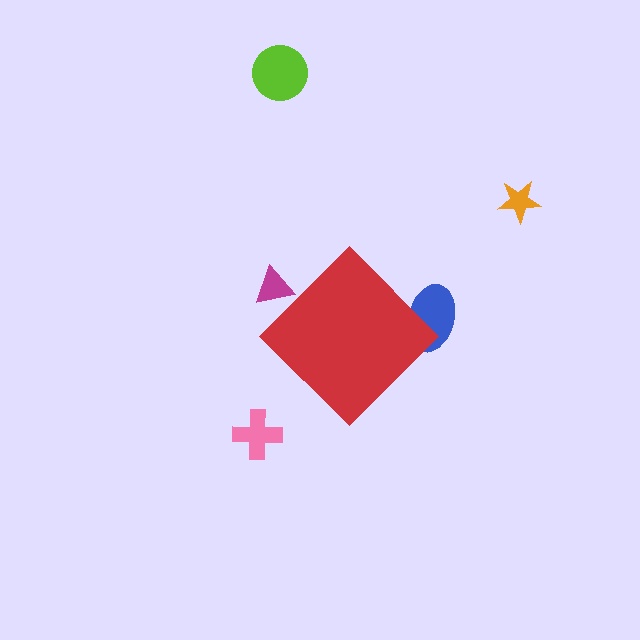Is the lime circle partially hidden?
No, the lime circle is fully visible.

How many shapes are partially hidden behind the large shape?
2 shapes are partially hidden.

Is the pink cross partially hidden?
No, the pink cross is fully visible.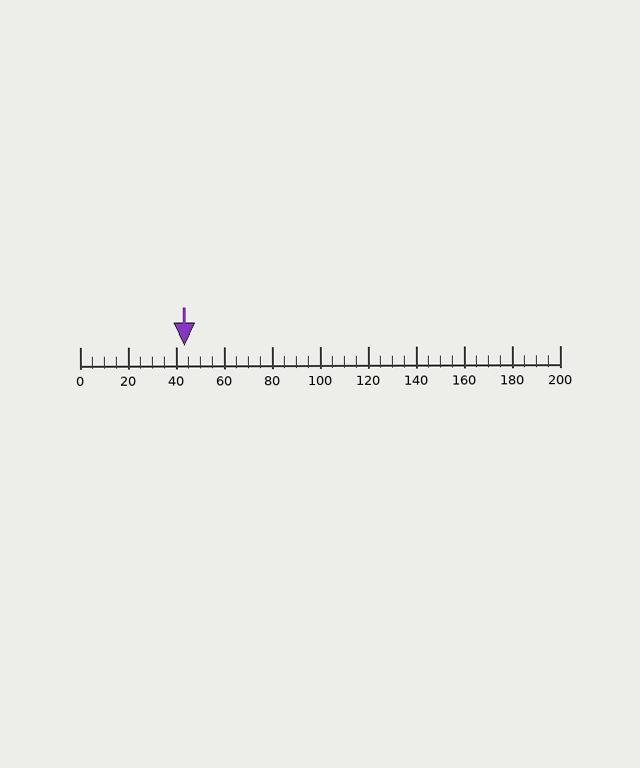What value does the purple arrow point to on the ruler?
The purple arrow points to approximately 43.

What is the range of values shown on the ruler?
The ruler shows values from 0 to 200.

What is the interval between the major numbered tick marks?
The major tick marks are spaced 20 units apart.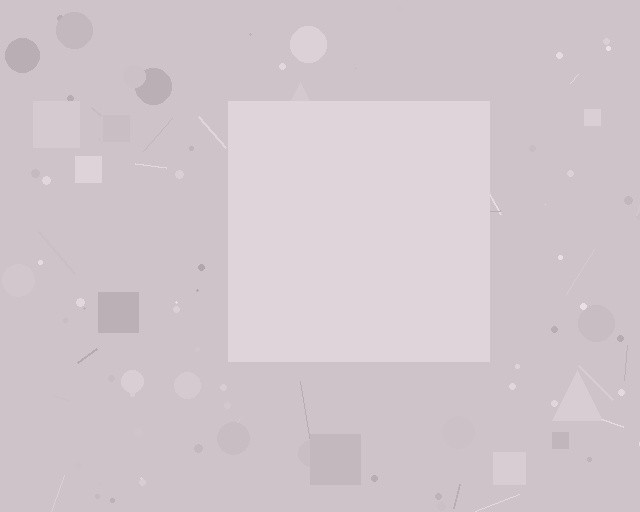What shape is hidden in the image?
A square is hidden in the image.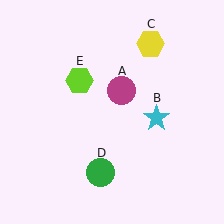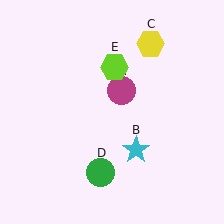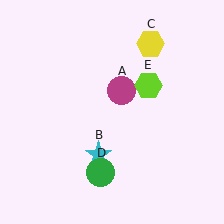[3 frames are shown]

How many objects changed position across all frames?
2 objects changed position: cyan star (object B), lime hexagon (object E).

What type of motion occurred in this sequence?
The cyan star (object B), lime hexagon (object E) rotated clockwise around the center of the scene.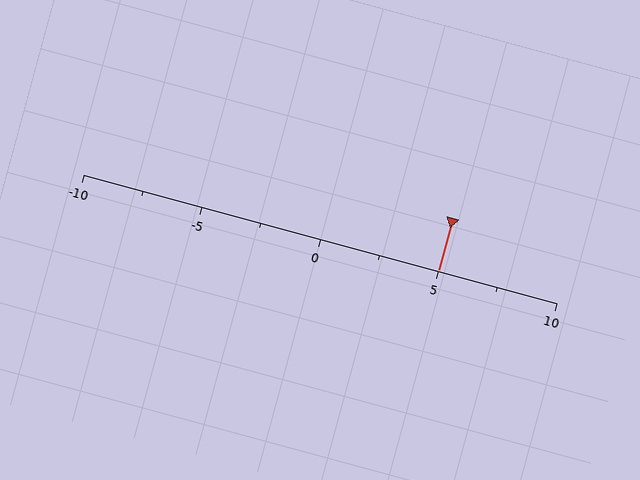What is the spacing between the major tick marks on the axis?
The major ticks are spaced 5 apart.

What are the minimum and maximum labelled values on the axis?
The axis runs from -10 to 10.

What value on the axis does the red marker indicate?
The marker indicates approximately 5.